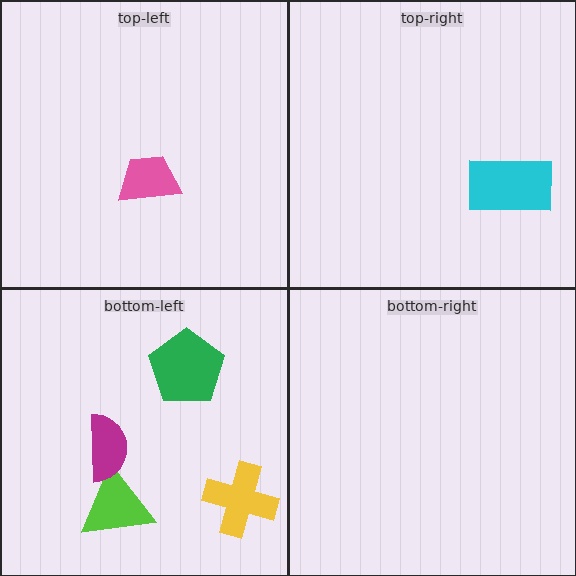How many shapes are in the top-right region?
1.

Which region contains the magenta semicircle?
The bottom-left region.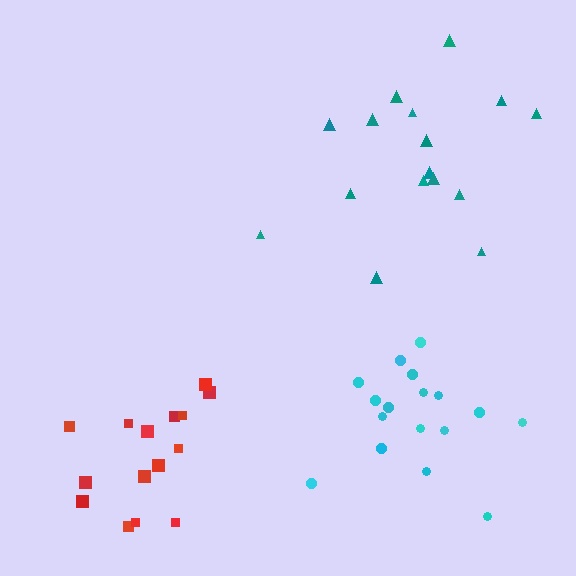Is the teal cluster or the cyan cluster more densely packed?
Cyan.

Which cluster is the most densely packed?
Cyan.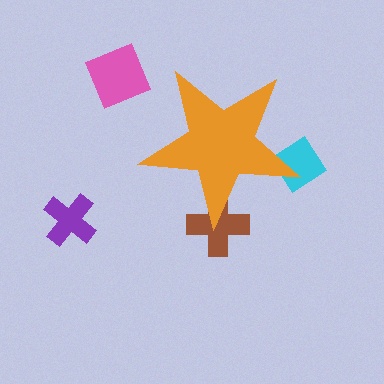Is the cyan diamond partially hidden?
Yes, the cyan diamond is partially hidden behind the orange star.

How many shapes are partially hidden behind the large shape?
2 shapes are partially hidden.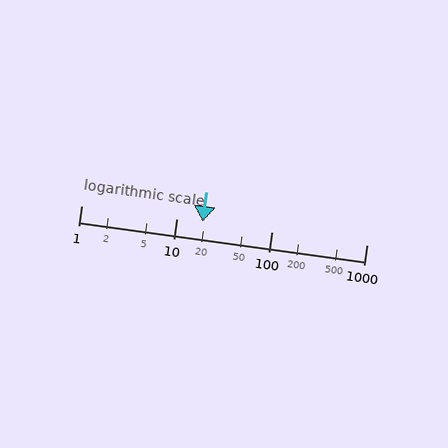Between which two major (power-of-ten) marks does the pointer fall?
The pointer is between 10 and 100.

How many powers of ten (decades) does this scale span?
The scale spans 3 decades, from 1 to 1000.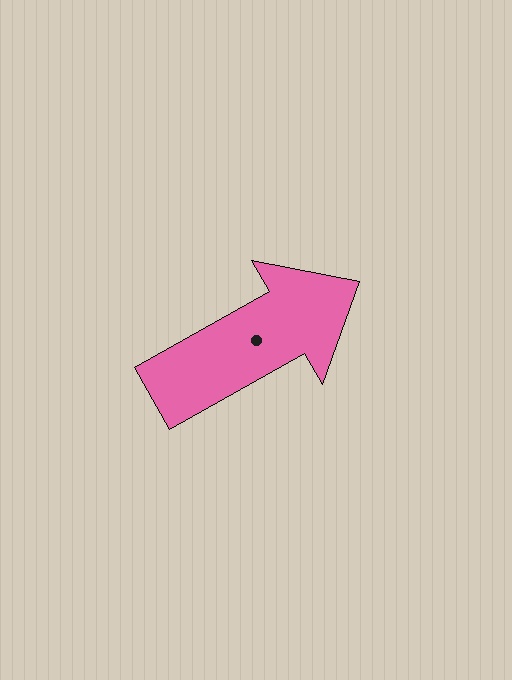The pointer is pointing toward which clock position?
Roughly 2 o'clock.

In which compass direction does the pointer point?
Northeast.